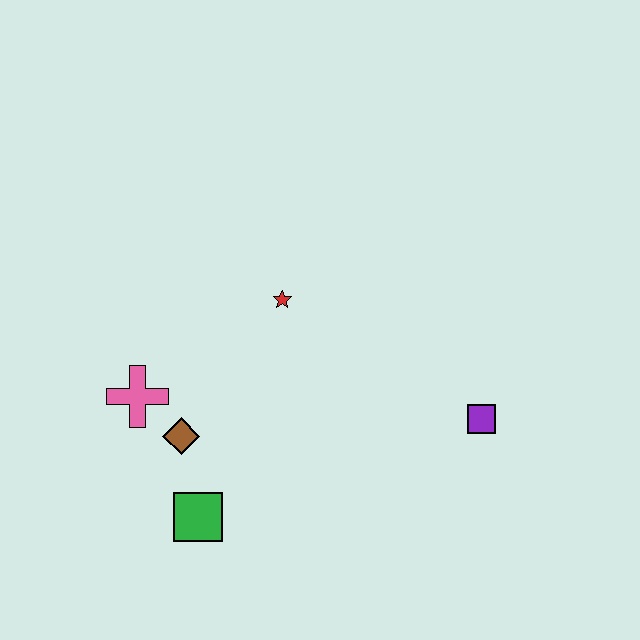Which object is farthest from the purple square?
The pink cross is farthest from the purple square.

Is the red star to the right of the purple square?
No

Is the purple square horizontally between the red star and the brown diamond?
No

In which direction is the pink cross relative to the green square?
The pink cross is above the green square.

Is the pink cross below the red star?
Yes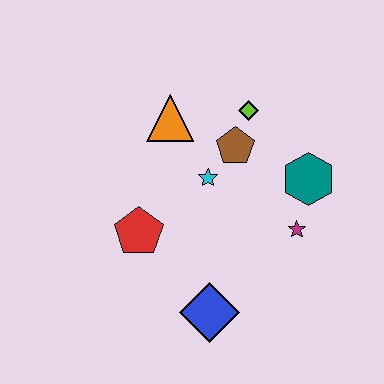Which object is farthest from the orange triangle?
The blue diamond is farthest from the orange triangle.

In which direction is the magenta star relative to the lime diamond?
The magenta star is below the lime diamond.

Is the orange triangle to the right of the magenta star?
No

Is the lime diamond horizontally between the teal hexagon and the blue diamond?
Yes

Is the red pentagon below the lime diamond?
Yes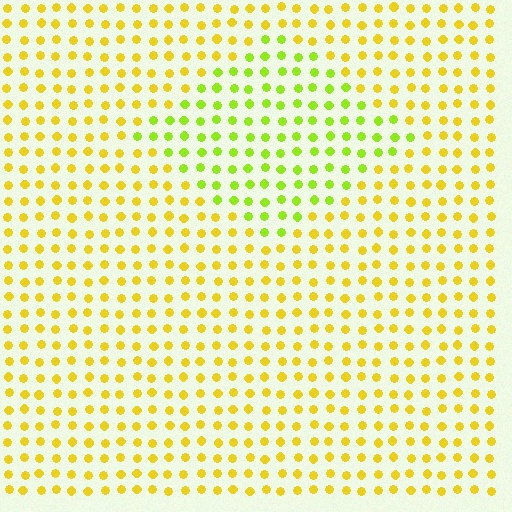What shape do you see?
I see a diamond.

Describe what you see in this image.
The image is filled with small yellow elements in a uniform arrangement. A diamond-shaped region is visible where the elements are tinted to a slightly different hue, forming a subtle color boundary.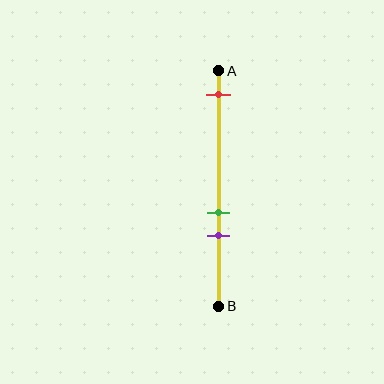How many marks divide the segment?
There are 3 marks dividing the segment.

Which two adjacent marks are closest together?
The green and purple marks are the closest adjacent pair.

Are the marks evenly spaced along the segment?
No, the marks are not evenly spaced.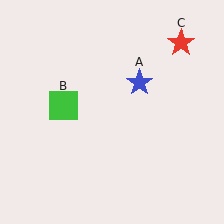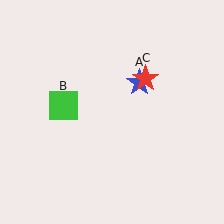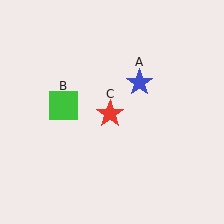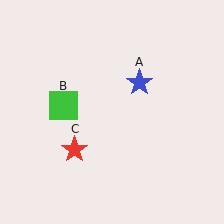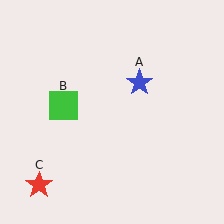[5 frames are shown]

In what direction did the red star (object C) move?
The red star (object C) moved down and to the left.